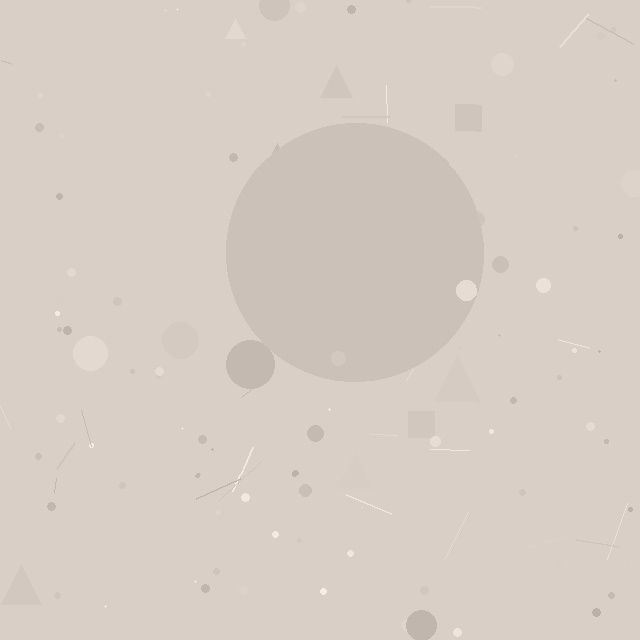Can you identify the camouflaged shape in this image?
The camouflaged shape is a circle.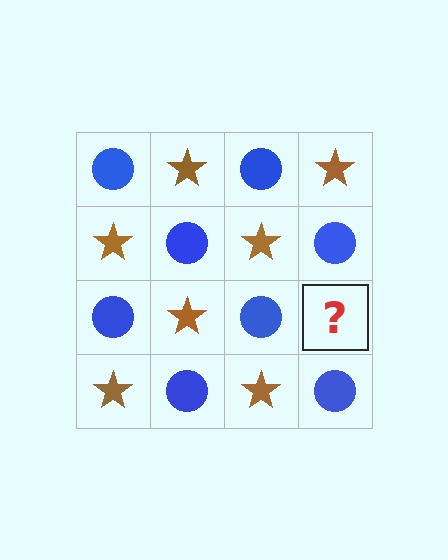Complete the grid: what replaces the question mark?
The question mark should be replaced with a brown star.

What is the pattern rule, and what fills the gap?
The rule is that it alternates blue circle and brown star in a checkerboard pattern. The gap should be filled with a brown star.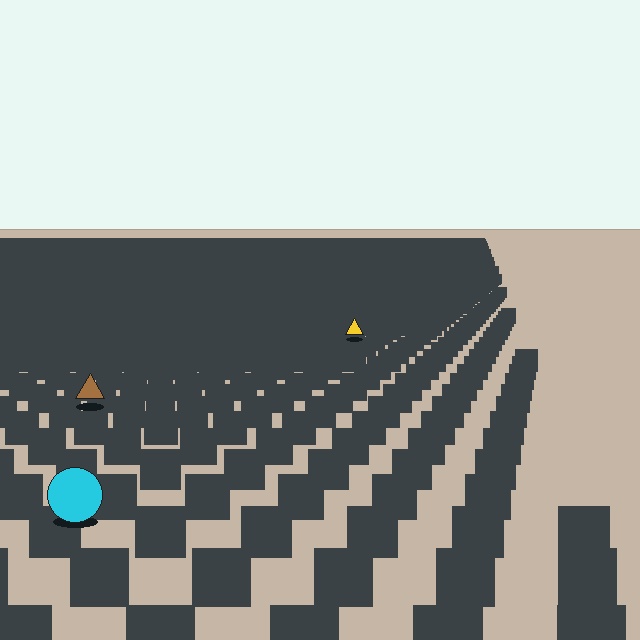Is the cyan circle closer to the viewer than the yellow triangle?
Yes. The cyan circle is closer — you can tell from the texture gradient: the ground texture is coarser near it.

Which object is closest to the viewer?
The cyan circle is closest. The texture marks near it are larger and more spread out.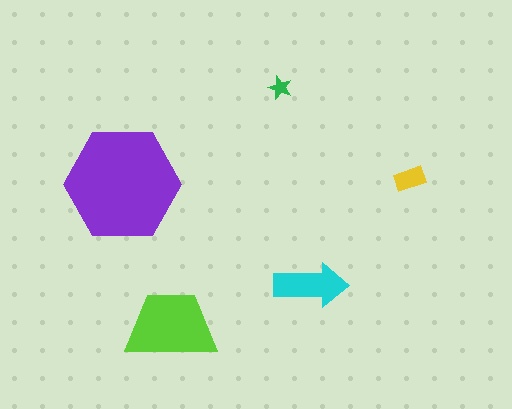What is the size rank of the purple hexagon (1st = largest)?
1st.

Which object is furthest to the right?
The yellow rectangle is rightmost.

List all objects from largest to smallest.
The purple hexagon, the lime trapezoid, the cyan arrow, the yellow rectangle, the green star.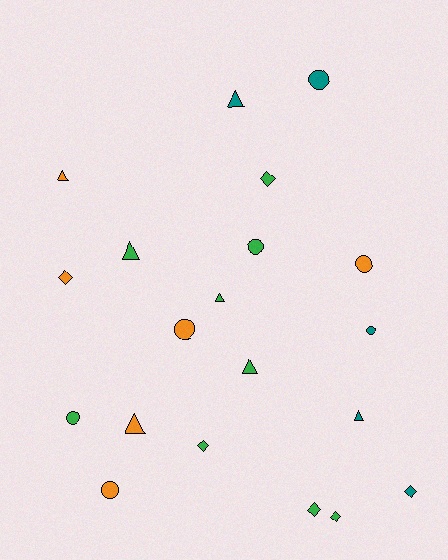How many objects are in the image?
There are 20 objects.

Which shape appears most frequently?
Triangle, with 7 objects.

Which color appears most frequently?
Green, with 9 objects.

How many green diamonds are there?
There are 4 green diamonds.